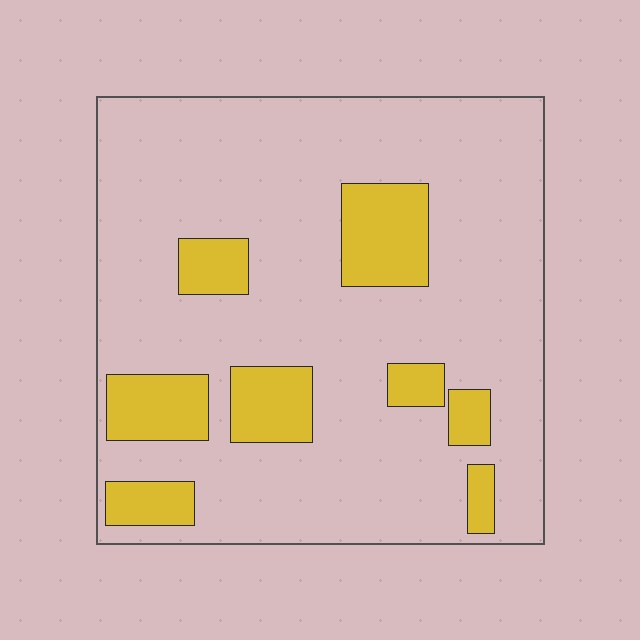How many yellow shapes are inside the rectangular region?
8.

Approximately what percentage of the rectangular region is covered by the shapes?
Approximately 20%.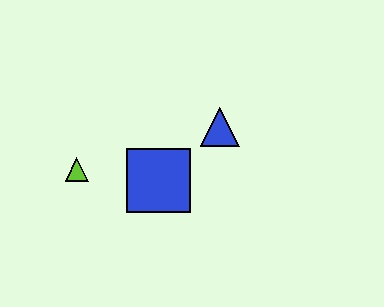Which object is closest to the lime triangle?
The blue square is closest to the lime triangle.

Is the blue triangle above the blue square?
Yes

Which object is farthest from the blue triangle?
The lime triangle is farthest from the blue triangle.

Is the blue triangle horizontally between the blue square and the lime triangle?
No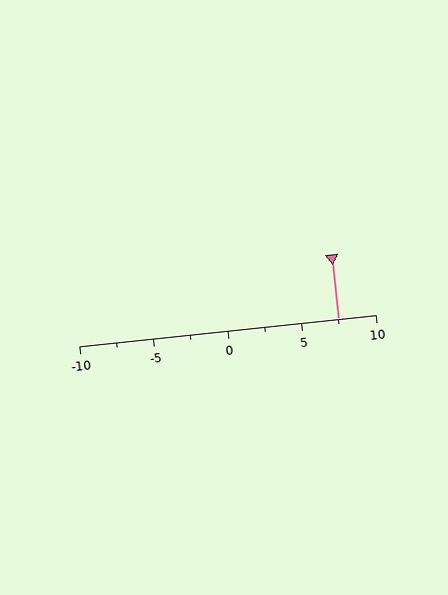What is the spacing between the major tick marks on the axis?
The major ticks are spaced 5 apart.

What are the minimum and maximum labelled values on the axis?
The axis runs from -10 to 10.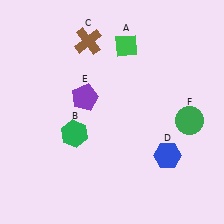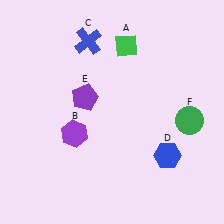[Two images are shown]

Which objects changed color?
B changed from green to purple. C changed from brown to blue.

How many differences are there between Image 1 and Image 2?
There are 2 differences between the two images.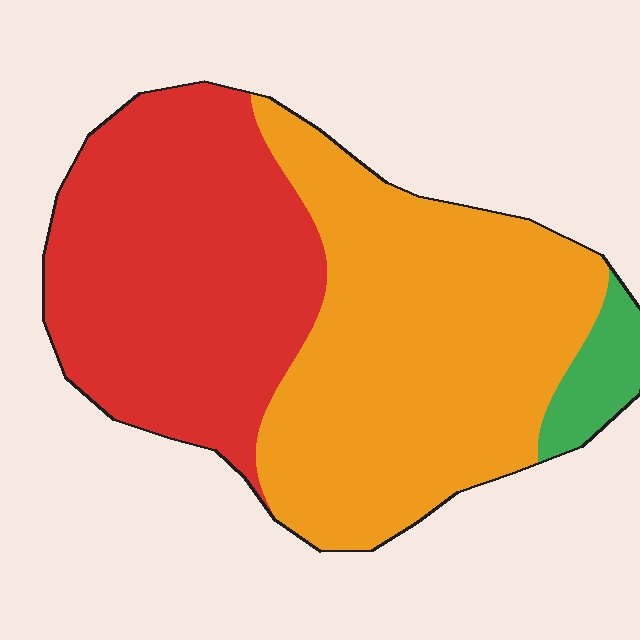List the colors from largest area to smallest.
From largest to smallest: orange, red, green.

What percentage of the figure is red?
Red covers roughly 45% of the figure.